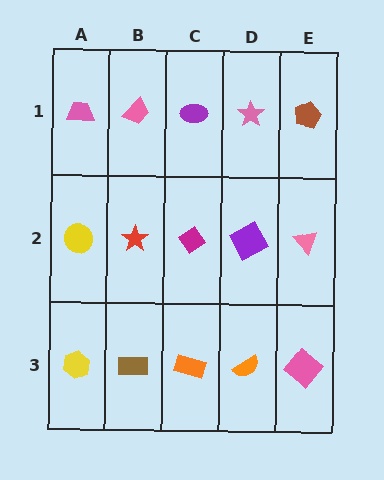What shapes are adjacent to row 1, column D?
A purple square (row 2, column D), a purple ellipse (row 1, column C), a brown pentagon (row 1, column E).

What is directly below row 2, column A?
A yellow hexagon.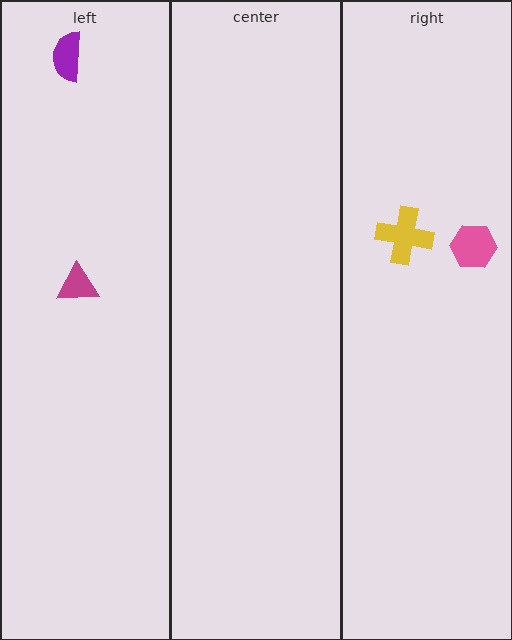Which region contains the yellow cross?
The right region.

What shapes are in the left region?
The magenta triangle, the purple semicircle.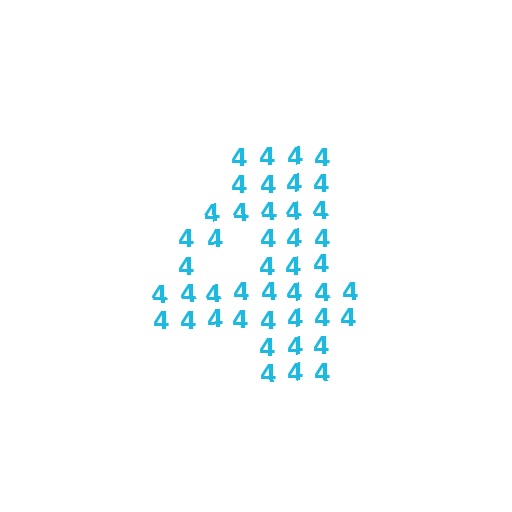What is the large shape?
The large shape is the digit 4.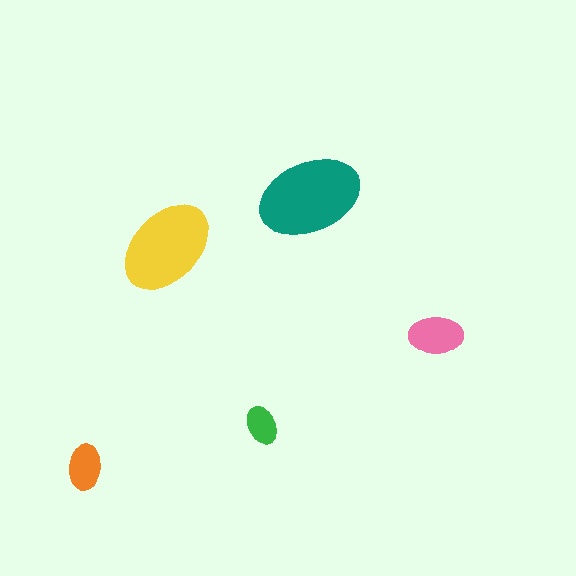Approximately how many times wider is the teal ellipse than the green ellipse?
About 2.5 times wider.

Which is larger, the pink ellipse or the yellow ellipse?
The yellow one.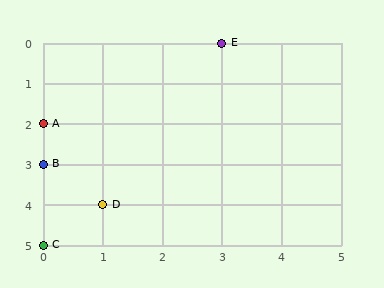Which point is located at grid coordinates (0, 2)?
Point A is at (0, 2).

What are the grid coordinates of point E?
Point E is at grid coordinates (3, 0).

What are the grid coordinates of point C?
Point C is at grid coordinates (0, 5).